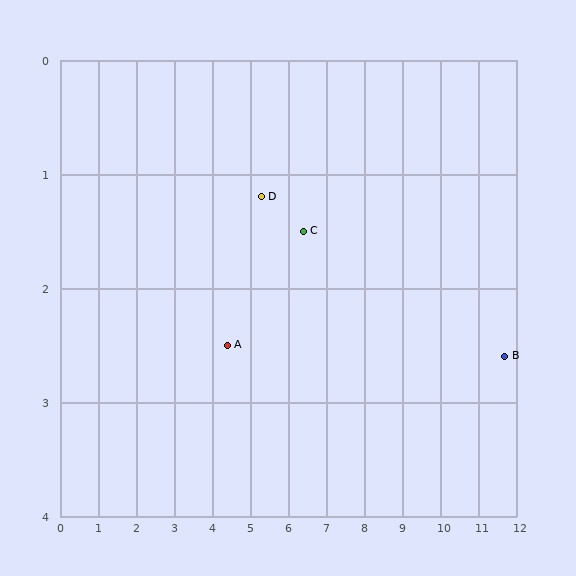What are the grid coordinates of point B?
Point B is at approximately (11.7, 2.6).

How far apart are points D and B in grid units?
Points D and B are about 6.6 grid units apart.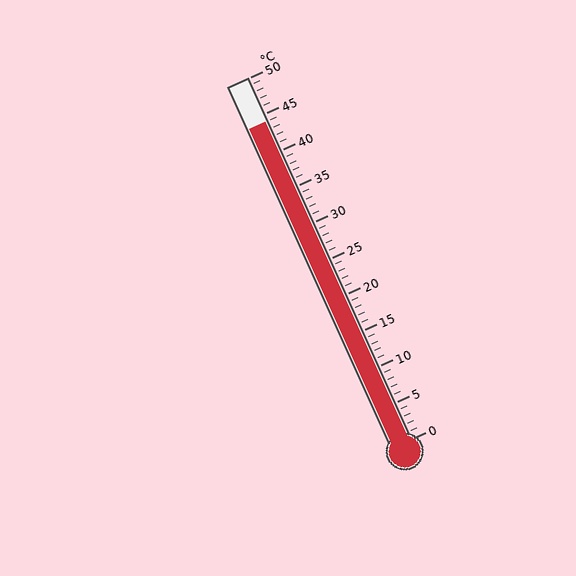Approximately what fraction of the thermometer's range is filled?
The thermometer is filled to approximately 90% of its range.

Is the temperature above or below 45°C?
The temperature is below 45°C.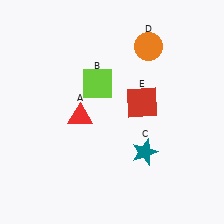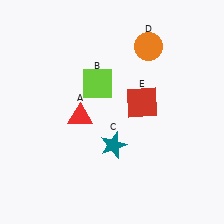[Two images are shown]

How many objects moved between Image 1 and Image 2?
1 object moved between the two images.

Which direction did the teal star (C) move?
The teal star (C) moved left.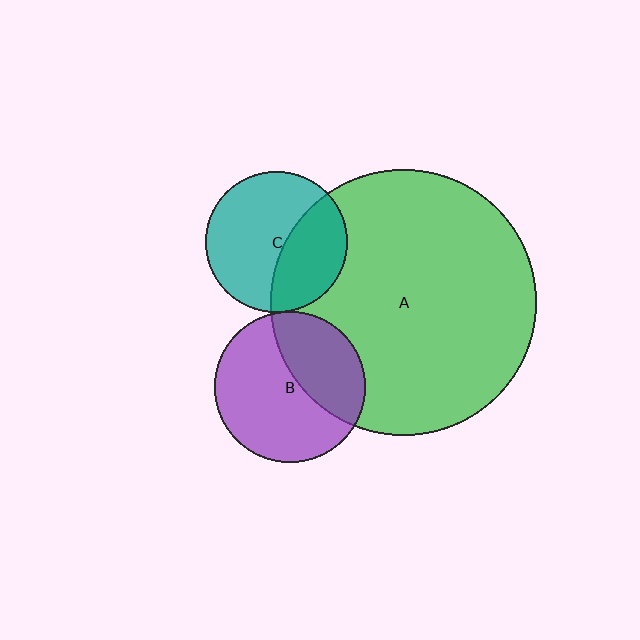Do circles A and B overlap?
Yes.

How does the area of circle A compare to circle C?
Approximately 3.5 times.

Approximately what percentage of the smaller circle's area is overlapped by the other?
Approximately 35%.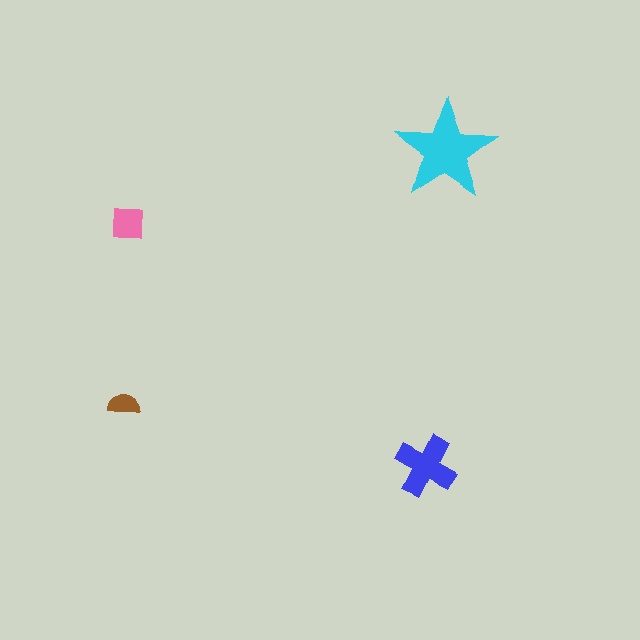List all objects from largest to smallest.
The cyan star, the blue cross, the pink square, the brown semicircle.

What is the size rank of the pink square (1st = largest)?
3rd.